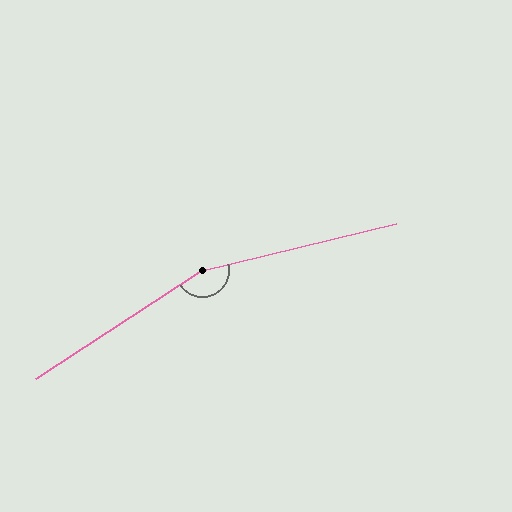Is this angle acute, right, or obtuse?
It is obtuse.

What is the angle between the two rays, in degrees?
Approximately 161 degrees.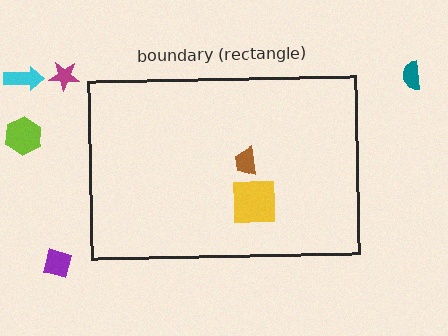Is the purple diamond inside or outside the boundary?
Outside.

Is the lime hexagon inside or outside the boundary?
Outside.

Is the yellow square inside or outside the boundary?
Inside.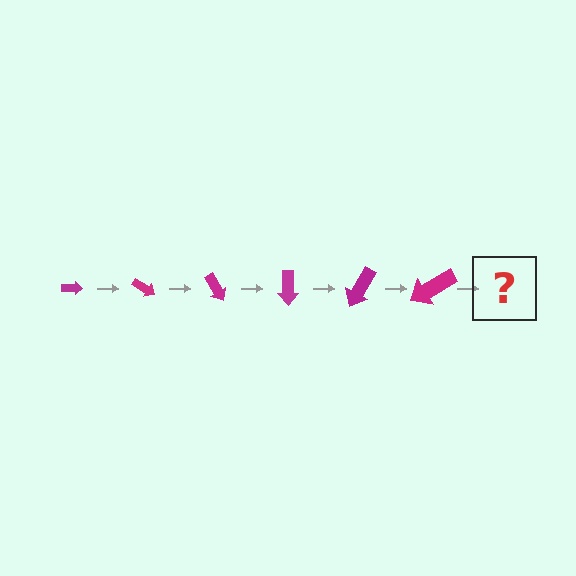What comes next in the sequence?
The next element should be an arrow, larger than the previous one and rotated 180 degrees from the start.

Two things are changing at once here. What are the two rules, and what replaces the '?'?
The two rules are that the arrow grows larger each step and it rotates 30 degrees each step. The '?' should be an arrow, larger than the previous one and rotated 180 degrees from the start.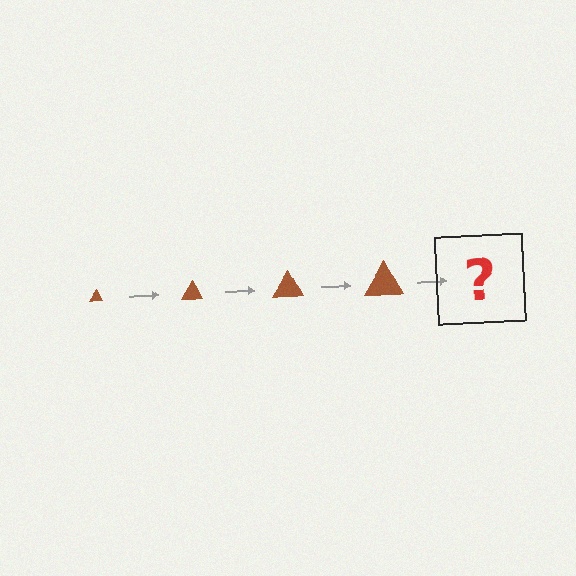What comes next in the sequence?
The next element should be a brown triangle, larger than the previous one.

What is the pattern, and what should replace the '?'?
The pattern is that the triangle gets progressively larger each step. The '?' should be a brown triangle, larger than the previous one.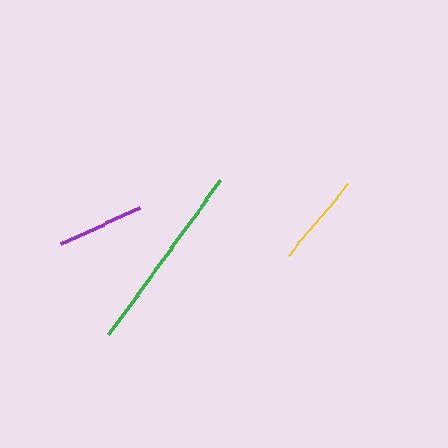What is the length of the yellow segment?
The yellow segment is approximately 93 pixels long.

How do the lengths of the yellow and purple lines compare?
The yellow and purple lines are approximately the same length.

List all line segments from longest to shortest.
From longest to shortest: green, yellow, purple.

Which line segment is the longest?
The green line is the longest at approximately 191 pixels.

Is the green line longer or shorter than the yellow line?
The green line is longer than the yellow line.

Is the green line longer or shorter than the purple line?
The green line is longer than the purple line.